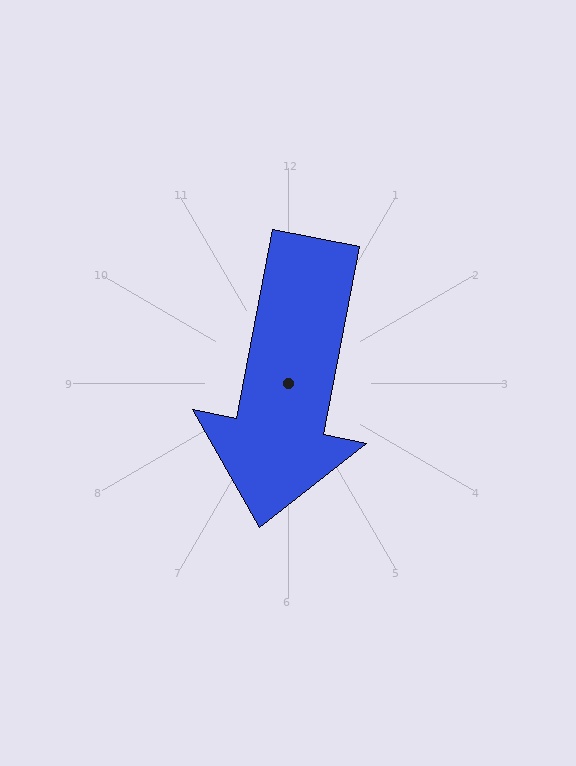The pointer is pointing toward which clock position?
Roughly 6 o'clock.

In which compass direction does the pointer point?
South.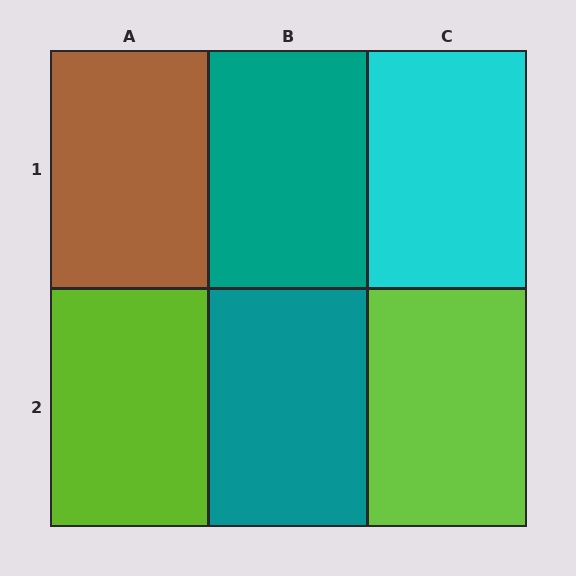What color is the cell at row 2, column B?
Teal.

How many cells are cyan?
1 cell is cyan.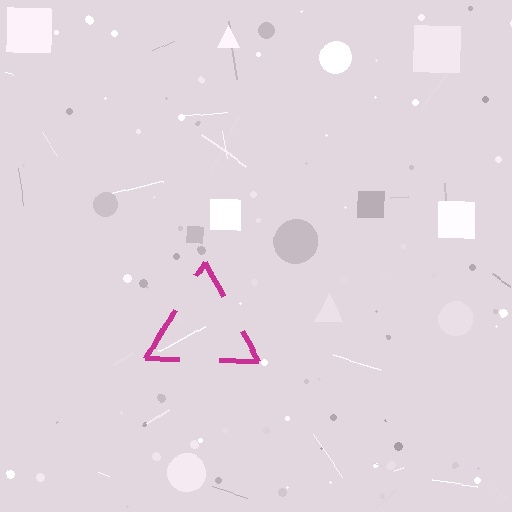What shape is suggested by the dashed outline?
The dashed outline suggests a triangle.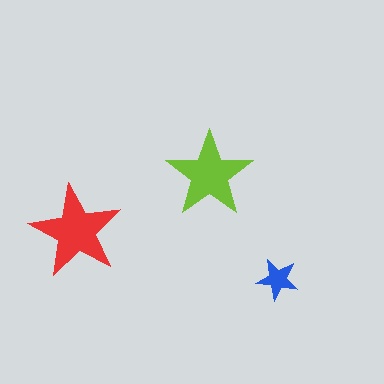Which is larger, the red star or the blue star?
The red one.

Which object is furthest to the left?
The red star is leftmost.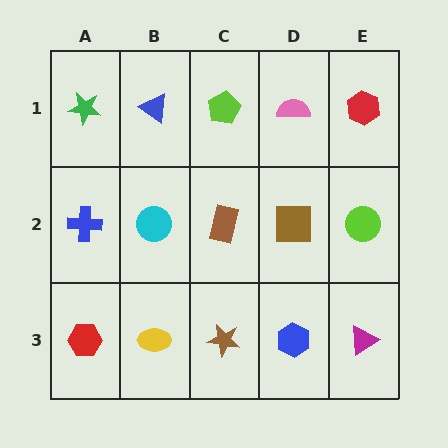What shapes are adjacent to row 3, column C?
A brown rectangle (row 2, column C), a yellow ellipse (row 3, column B), a blue hexagon (row 3, column D).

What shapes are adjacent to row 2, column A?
A green star (row 1, column A), a red hexagon (row 3, column A), a cyan circle (row 2, column B).